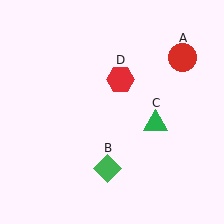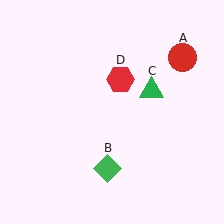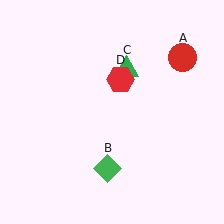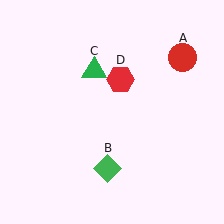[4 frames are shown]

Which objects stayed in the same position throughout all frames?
Red circle (object A) and green diamond (object B) and red hexagon (object D) remained stationary.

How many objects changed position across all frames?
1 object changed position: green triangle (object C).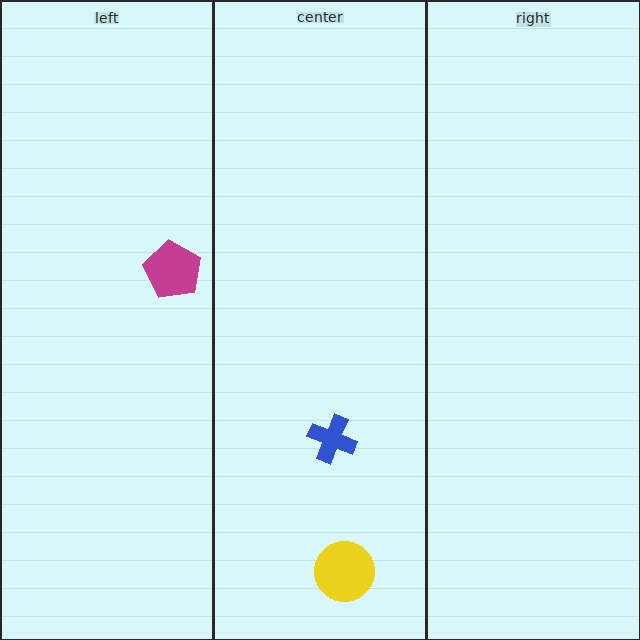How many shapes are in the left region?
1.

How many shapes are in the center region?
2.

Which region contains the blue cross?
The center region.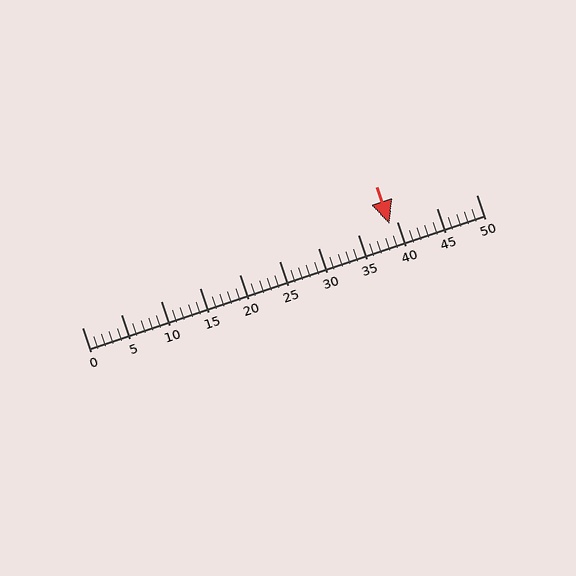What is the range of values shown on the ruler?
The ruler shows values from 0 to 50.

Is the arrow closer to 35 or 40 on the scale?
The arrow is closer to 40.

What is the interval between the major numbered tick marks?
The major tick marks are spaced 5 units apart.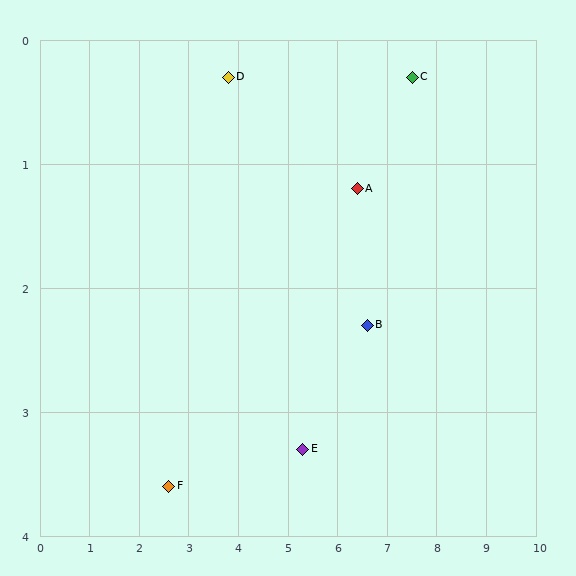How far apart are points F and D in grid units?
Points F and D are about 3.5 grid units apart.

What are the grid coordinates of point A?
Point A is at approximately (6.4, 1.2).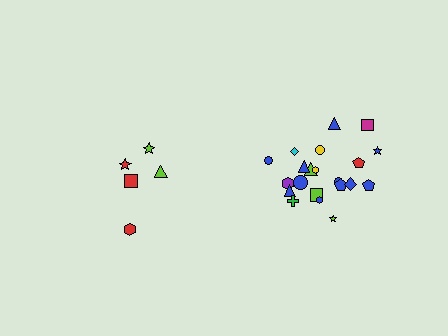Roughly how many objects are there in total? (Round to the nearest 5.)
Roughly 25 objects in total.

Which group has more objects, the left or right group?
The right group.